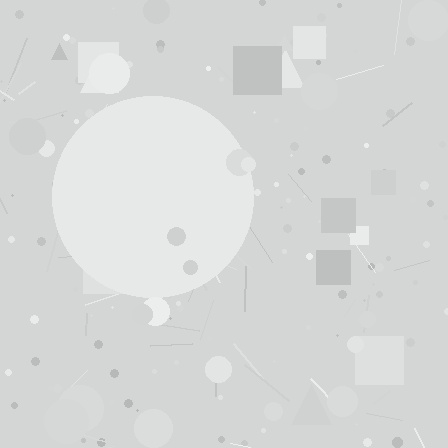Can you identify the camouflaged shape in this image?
The camouflaged shape is a circle.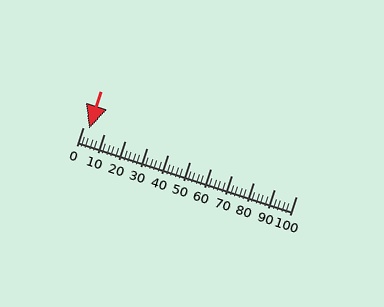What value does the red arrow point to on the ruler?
The red arrow points to approximately 3.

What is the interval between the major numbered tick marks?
The major tick marks are spaced 10 units apart.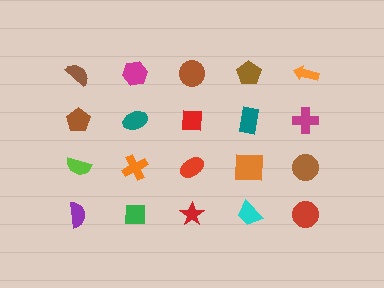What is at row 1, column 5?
An orange arrow.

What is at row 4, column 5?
A red circle.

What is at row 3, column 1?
A lime semicircle.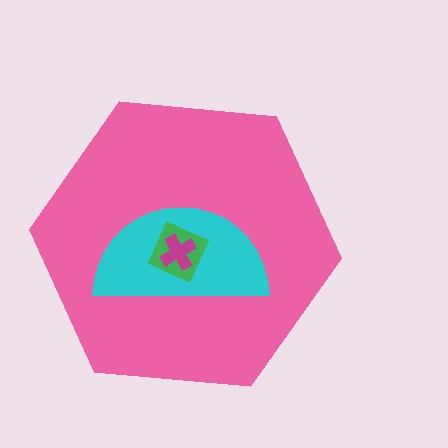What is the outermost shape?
The pink hexagon.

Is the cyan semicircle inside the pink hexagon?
Yes.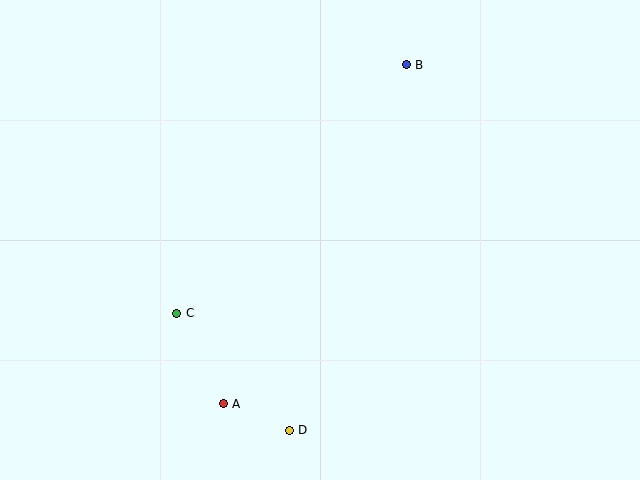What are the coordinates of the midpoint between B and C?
The midpoint between B and C is at (291, 189).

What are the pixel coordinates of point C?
Point C is at (177, 313).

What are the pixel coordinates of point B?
Point B is at (406, 65).